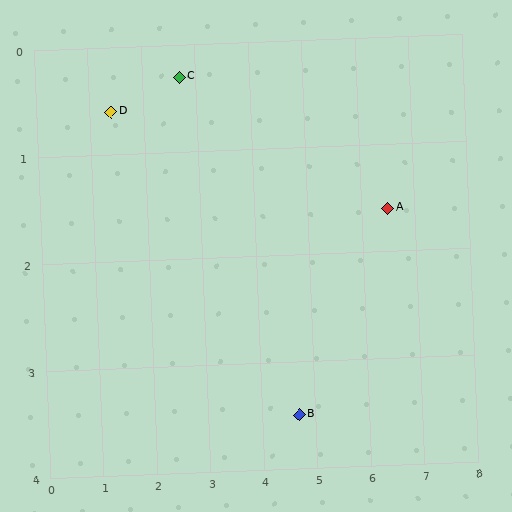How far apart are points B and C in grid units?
Points B and C are about 3.8 grid units apart.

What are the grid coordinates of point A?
Point A is at approximately (6.5, 1.6).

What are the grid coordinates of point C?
Point C is at approximately (2.7, 0.3).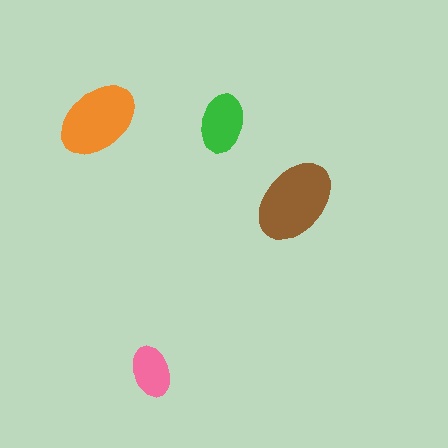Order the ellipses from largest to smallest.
the brown one, the orange one, the green one, the pink one.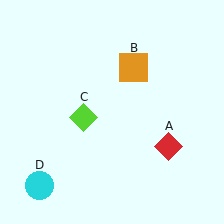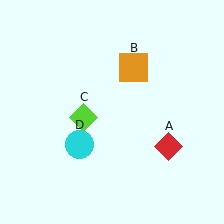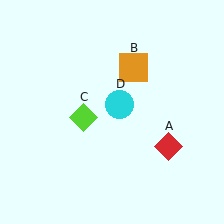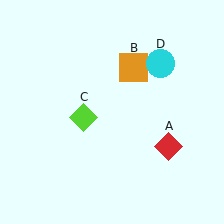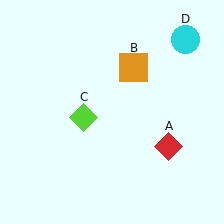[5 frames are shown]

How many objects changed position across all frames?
1 object changed position: cyan circle (object D).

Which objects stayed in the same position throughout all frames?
Red diamond (object A) and orange square (object B) and lime diamond (object C) remained stationary.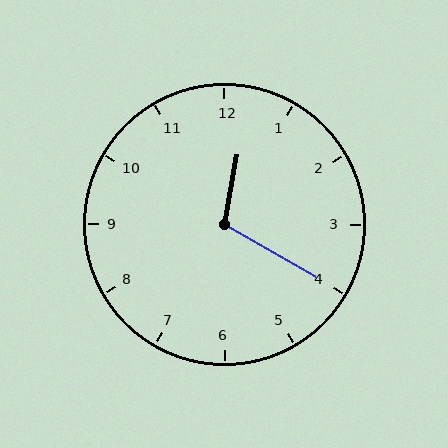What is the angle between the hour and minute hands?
Approximately 110 degrees.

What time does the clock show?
12:20.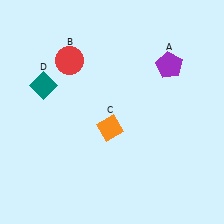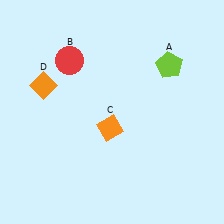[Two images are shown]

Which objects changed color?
A changed from purple to lime. D changed from teal to orange.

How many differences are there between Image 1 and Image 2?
There are 2 differences between the two images.